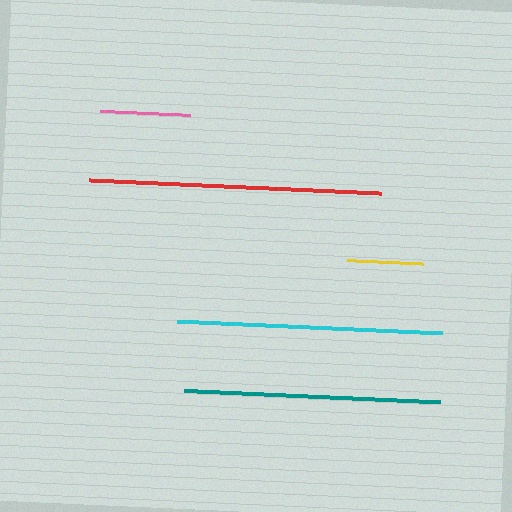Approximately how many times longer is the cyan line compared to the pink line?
The cyan line is approximately 3.0 times the length of the pink line.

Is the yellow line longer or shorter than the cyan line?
The cyan line is longer than the yellow line.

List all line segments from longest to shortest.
From longest to shortest: red, cyan, teal, pink, yellow.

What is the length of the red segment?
The red segment is approximately 292 pixels long.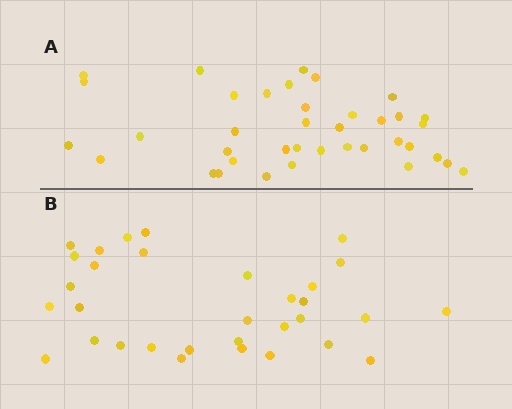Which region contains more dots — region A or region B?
Region A (the top region) has more dots.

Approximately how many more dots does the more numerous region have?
Region A has about 6 more dots than region B.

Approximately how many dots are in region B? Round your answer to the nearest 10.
About 30 dots. (The exact count is 32, which rounds to 30.)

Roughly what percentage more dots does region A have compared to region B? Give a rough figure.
About 20% more.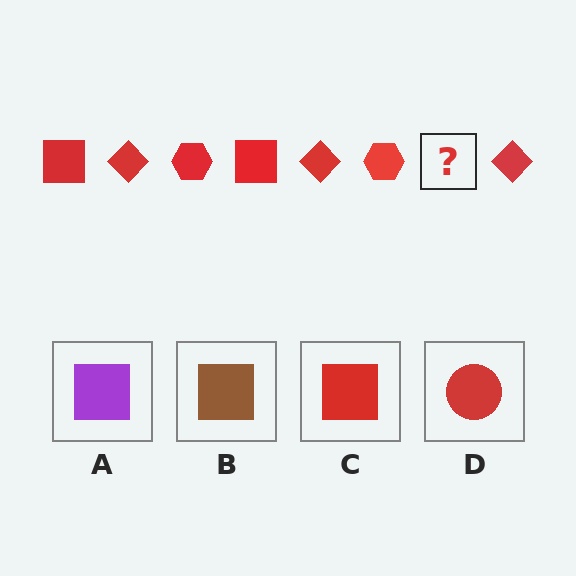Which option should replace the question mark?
Option C.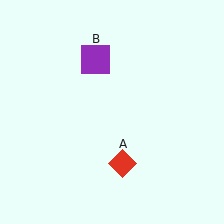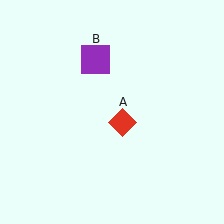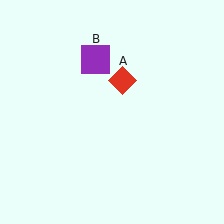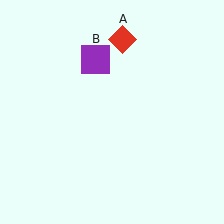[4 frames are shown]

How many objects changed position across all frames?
1 object changed position: red diamond (object A).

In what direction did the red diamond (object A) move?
The red diamond (object A) moved up.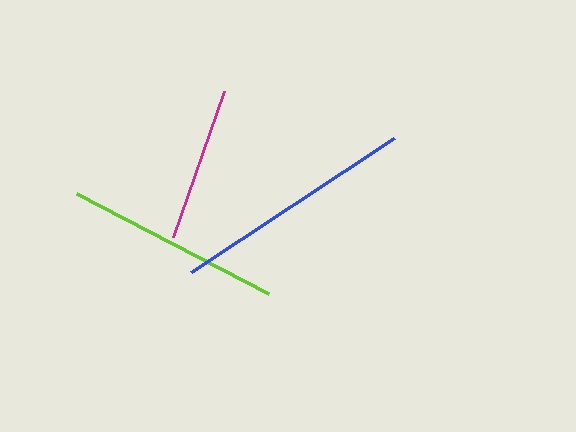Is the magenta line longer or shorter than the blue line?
The blue line is longer than the magenta line.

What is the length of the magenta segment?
The magenta segment is approximately 155 pixels long.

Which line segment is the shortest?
The magenta line is the shortest at approximately 155 pixels.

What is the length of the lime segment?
The lime segment is approximately 217 pixels long.